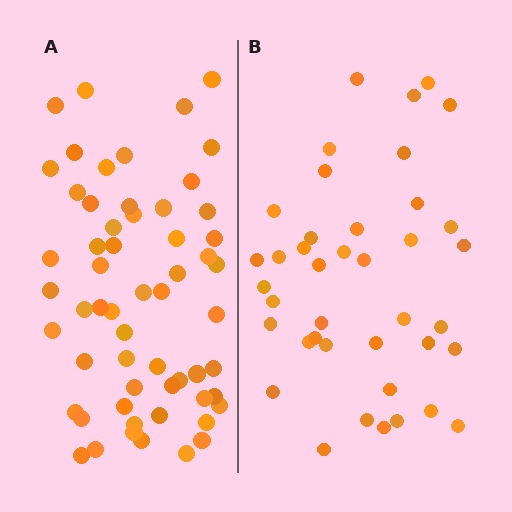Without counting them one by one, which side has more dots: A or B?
Region A (the left region) has more dots.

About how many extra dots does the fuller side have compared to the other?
Region A has approximately 20 more dots than region B.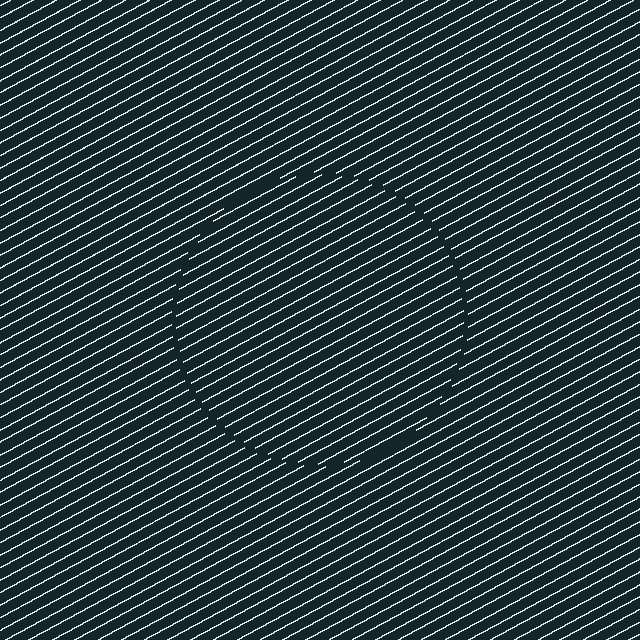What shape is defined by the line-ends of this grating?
An illusory circle. The interior of the shape contains the same grating, shifted by half a period — the contour is defined by the phase discontinuity where line-ends from the inner and outer gratings abut.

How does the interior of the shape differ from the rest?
The interior of the shape contains the same grating, shifted by half a period — the contour is defined by the phase discontinuity where line-ends from the inner and outer gratings abut.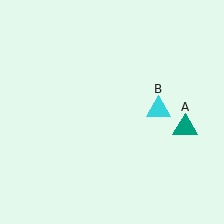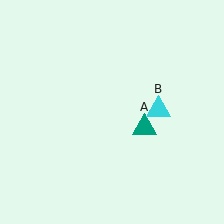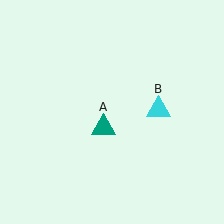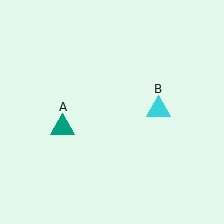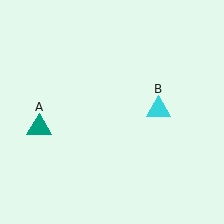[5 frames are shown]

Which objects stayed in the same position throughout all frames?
Cyan triangle (object B) remained stationary.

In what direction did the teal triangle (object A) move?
The teal triangle (object A) moved left.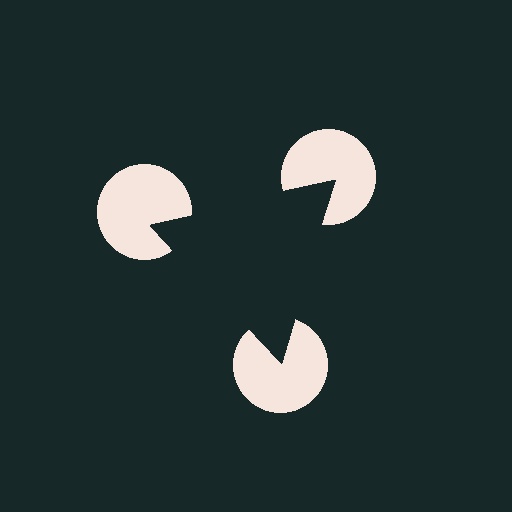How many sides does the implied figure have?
3 sides.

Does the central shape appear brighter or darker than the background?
It typically appears slightly darker than the background, even though no actual brightness change is drawn.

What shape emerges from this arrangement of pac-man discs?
An illusory triangle — its edges are inferred from the aligned wedge cuts in the pac-man discs, not physically drawn.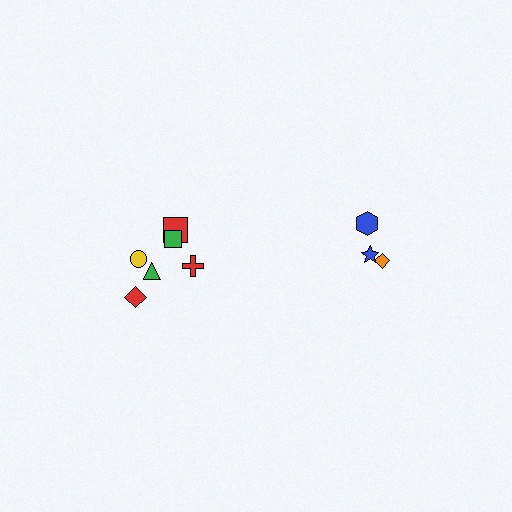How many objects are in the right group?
There are 3 objects.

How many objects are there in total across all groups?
There are 9 objects.